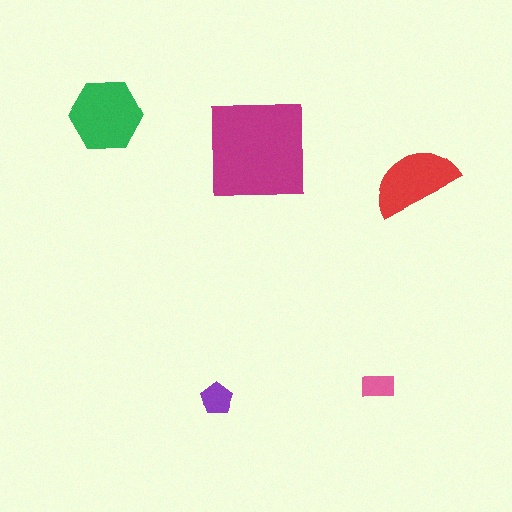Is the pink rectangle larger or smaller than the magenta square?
Smaller.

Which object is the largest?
The magenta square.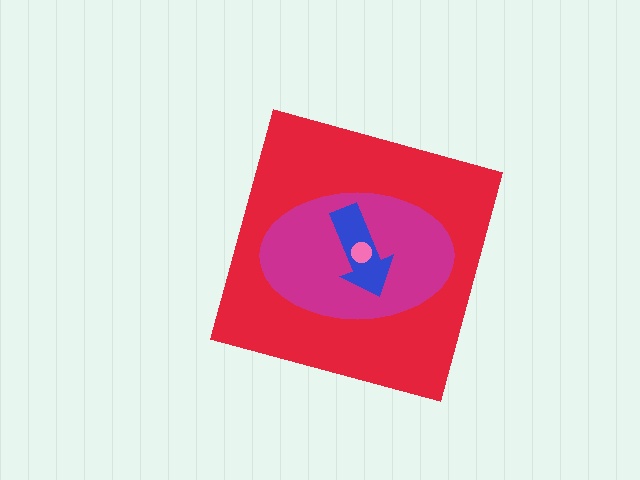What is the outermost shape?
The red diamond.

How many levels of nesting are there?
4.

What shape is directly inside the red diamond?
The magenta ellipse.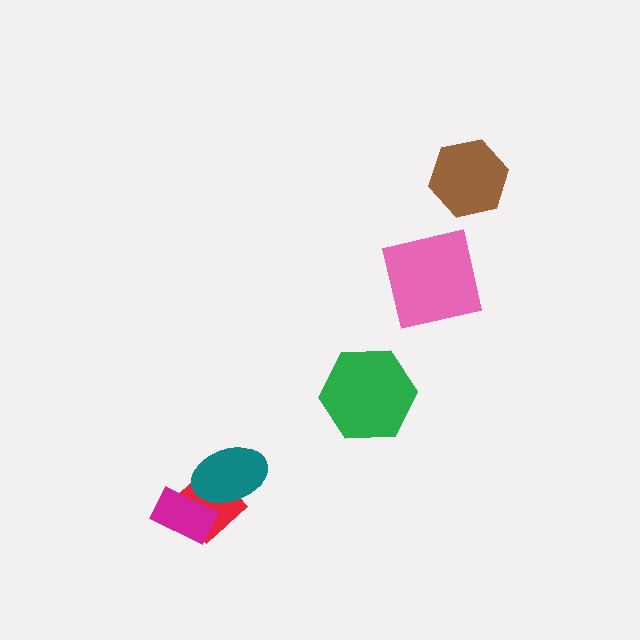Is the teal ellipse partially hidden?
Yes, it is partially covered by another shape.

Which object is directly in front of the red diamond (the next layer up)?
The teal ellipse is directly in front of the red diamond.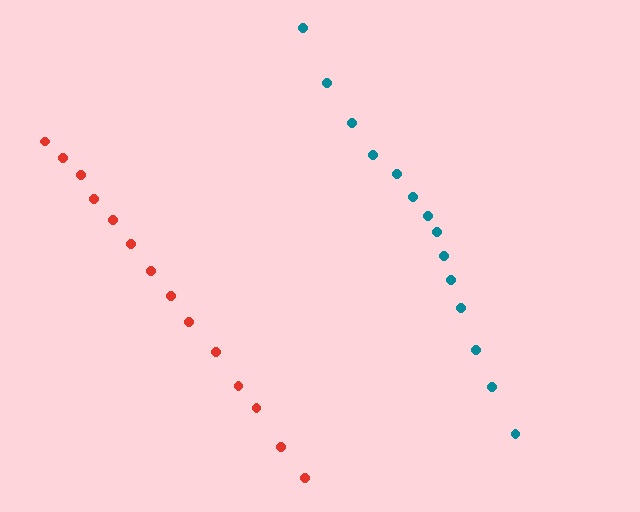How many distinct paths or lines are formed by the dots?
There are 2 distinct paths.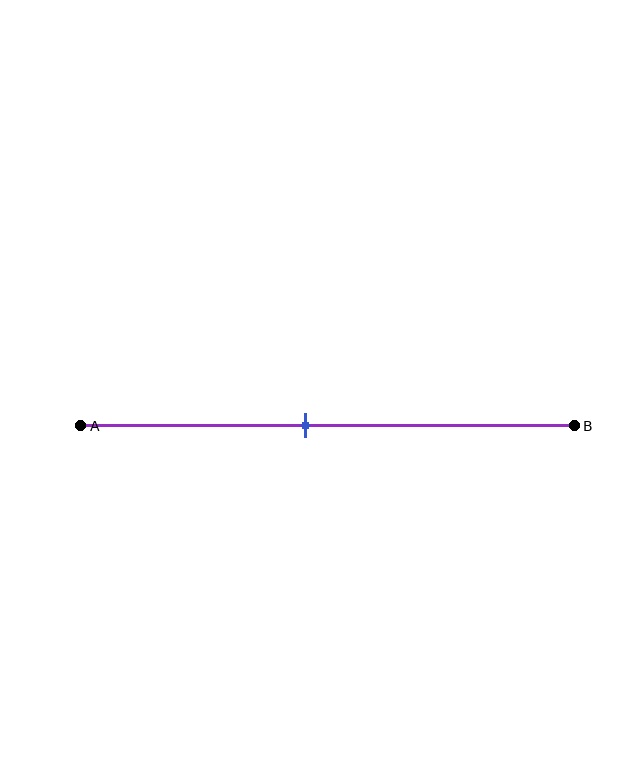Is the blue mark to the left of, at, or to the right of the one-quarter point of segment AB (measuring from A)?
The blue mark is to the right of the one-quarter point of segment AB.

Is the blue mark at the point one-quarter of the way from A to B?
No, the mark is at about 45% from A, not at the 25% one-quarter point.